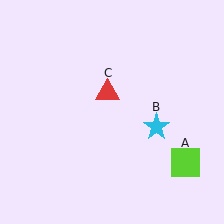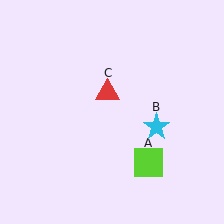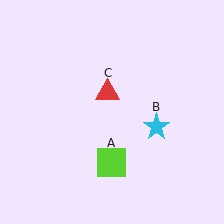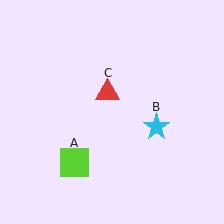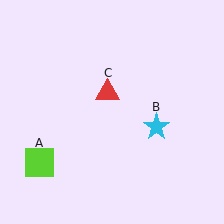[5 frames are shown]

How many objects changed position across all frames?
1 object changed position: lime square (object A).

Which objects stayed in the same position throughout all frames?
Cyan star (object B) and red triangle (object C) remained stationary.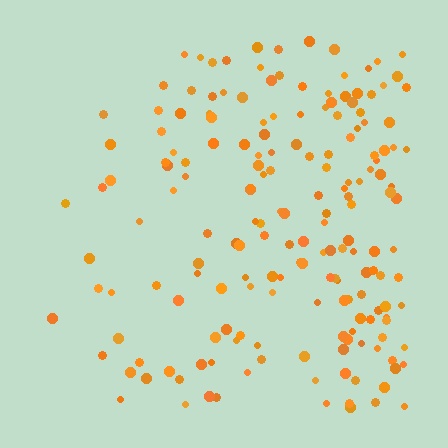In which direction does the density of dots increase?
From left to right, with the right side densest.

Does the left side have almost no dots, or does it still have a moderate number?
Still a moderate number, just noticeably fewer than the right.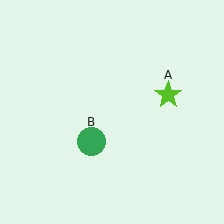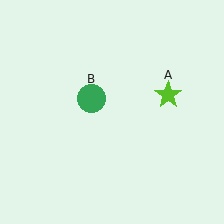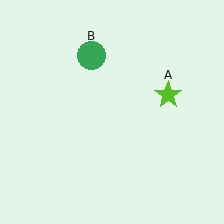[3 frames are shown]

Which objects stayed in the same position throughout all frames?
Lime star (object A) remained stationary.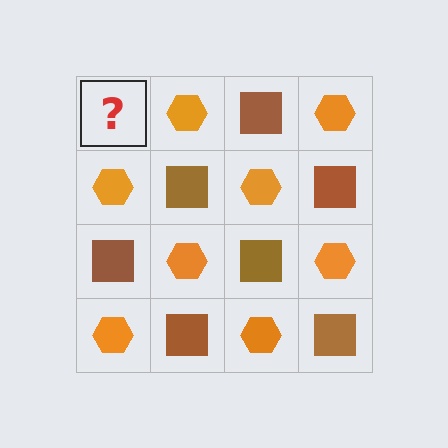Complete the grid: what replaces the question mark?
The question mark should be replaced with a brown square.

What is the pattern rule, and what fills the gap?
The rule is that it alternates brown square and orange hexagon in a checkerboard pattern. The gap should be filled with a brown square.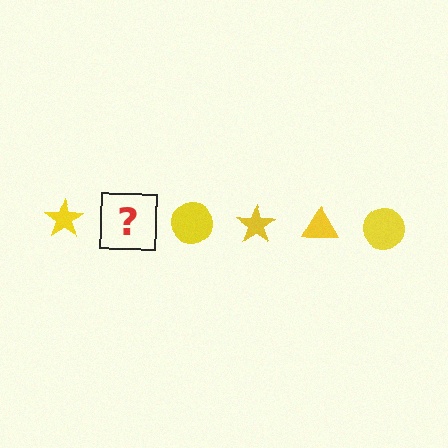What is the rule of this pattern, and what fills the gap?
The rule is that the pattern cycles through star, triangle, circle shapes in yellow. The gap should be filled with a yellow triangle.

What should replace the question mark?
The question mark should be replaced with a yellow triangle.